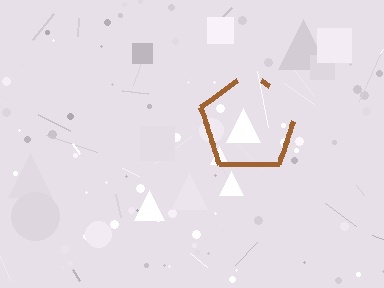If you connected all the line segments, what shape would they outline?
They would outline a pentagon.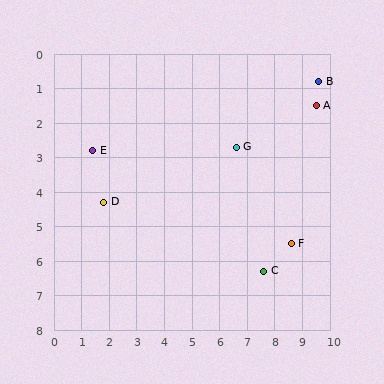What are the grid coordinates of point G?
Point G is at approximately (6.6, 2.7).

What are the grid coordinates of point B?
Point B is at approximately (9.6, 0.8).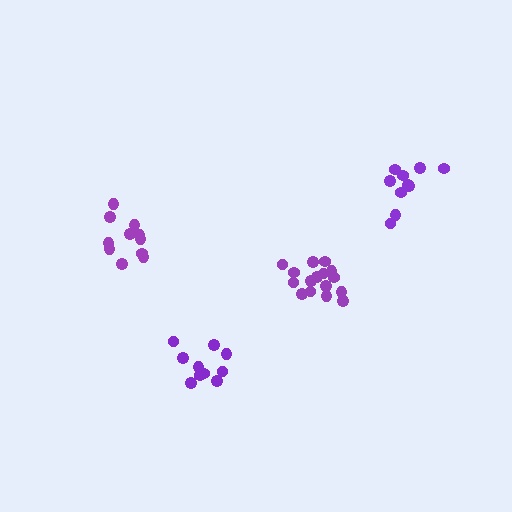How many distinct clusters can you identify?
There are 4 distinct clusters.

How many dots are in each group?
Group 1: 10 dots, Group 2: 10 dots, Group 3: 11 dots, Group 4: 16 dots (47 total).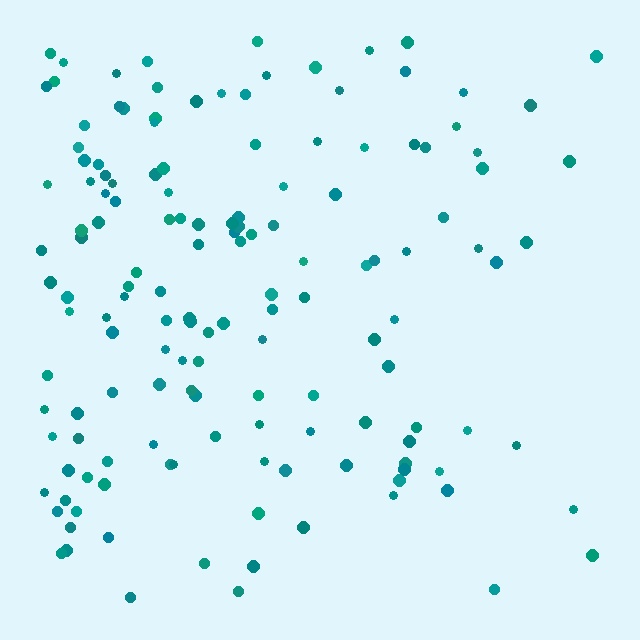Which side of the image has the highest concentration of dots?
The left.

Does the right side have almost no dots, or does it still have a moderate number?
Still a moderate number, just noticeably fewer than the left.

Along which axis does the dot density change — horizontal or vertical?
Horizontal.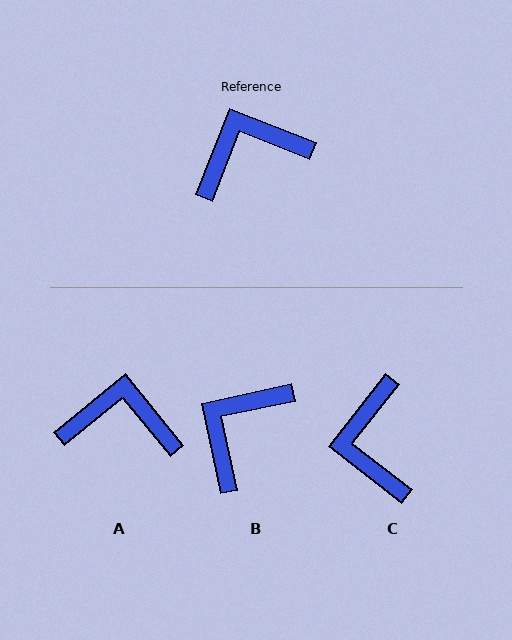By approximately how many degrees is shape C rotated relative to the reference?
Approximately 74 degrees counter-clockwise.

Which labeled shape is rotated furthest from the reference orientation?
C, about 74 degrees away.